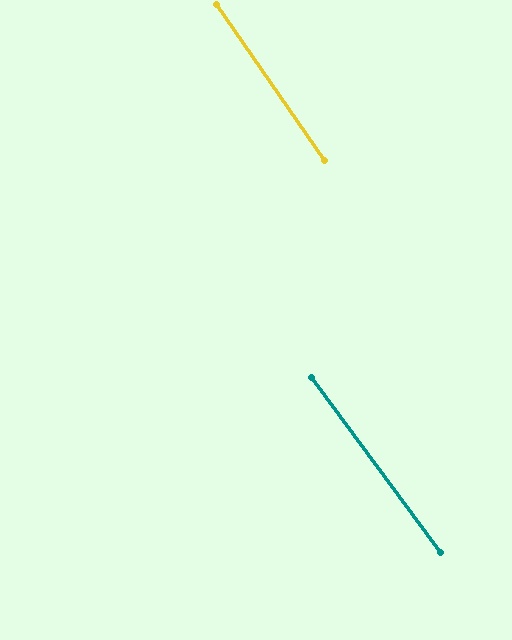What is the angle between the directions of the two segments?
Approximately 2 degrees.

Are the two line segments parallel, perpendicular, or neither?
Parallel — their directions differ by only 1.8°.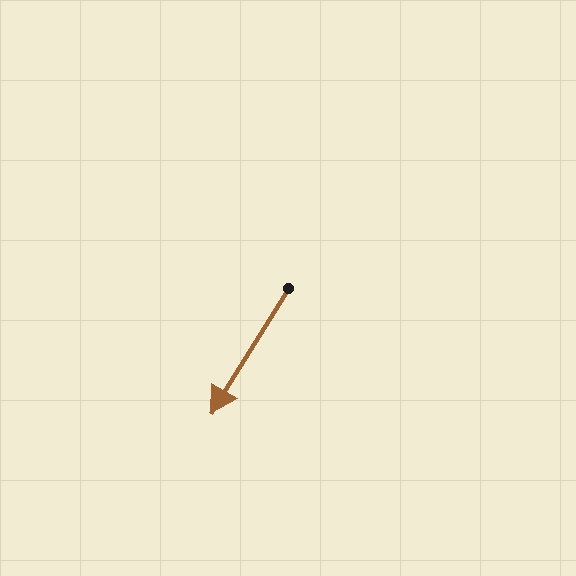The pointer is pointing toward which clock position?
Roughly 7 o'clock.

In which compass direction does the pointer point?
Southwest.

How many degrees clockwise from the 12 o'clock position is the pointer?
Approximately 212 degrees.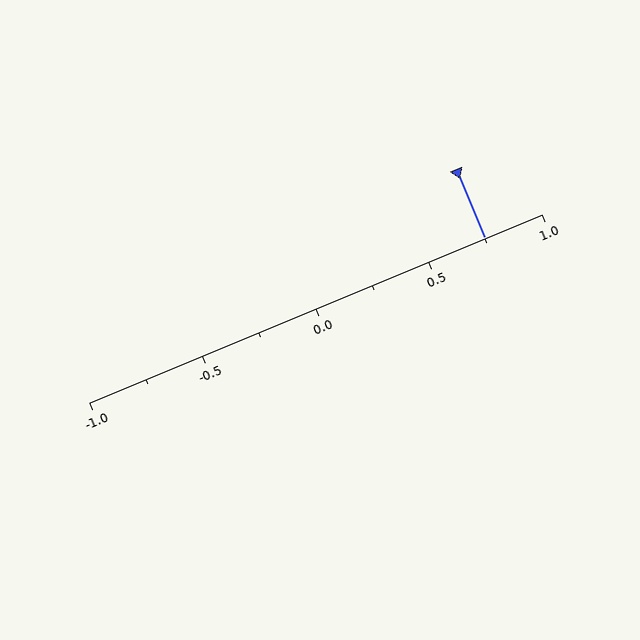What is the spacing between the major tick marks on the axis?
The major ticks are spaced 0.5 apart.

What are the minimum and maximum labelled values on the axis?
The axis runs from -1.0 to 1.0.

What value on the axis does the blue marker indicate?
The marker indicates approximately 0.75.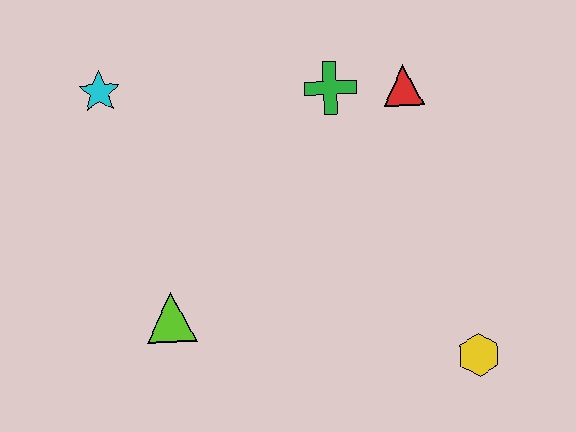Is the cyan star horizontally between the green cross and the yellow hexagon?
No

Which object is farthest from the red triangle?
The lime triangle is farthest from the red triangle.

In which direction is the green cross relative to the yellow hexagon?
The green cross is above the yellow hexagon.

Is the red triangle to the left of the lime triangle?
No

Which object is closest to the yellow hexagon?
The red triangle is closest to the yellow hexagon.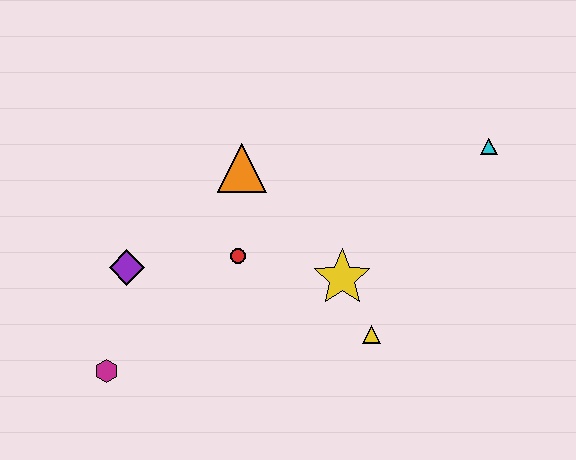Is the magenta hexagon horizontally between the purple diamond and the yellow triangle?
No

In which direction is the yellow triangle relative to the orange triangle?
The yellow triangle is below the orange triangle.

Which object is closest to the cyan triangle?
The yellow star is closest to the cyan triangle.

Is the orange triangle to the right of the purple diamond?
Yes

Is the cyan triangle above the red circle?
Yes